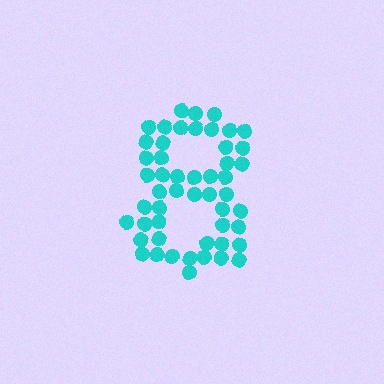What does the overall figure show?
The overall figure shows the digit 8.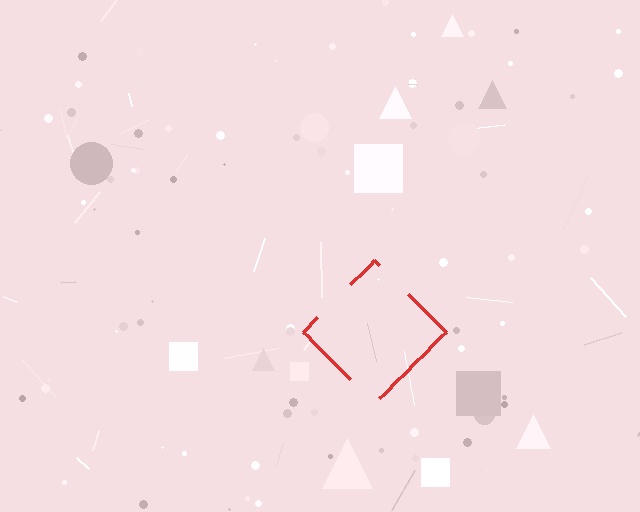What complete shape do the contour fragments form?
The contour fragments form a diamond.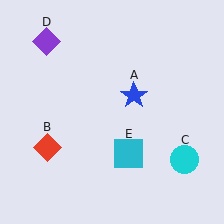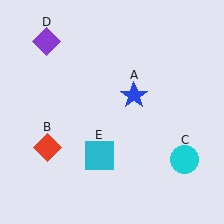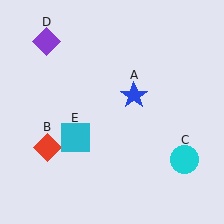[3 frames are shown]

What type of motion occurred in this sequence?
The cyan square (object E) rotated clockwise around the center of the scene.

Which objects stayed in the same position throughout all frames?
Blue star (object A) and red diamond (object B) and cyan circle (object C) and purple diamond (object D) remained stationary.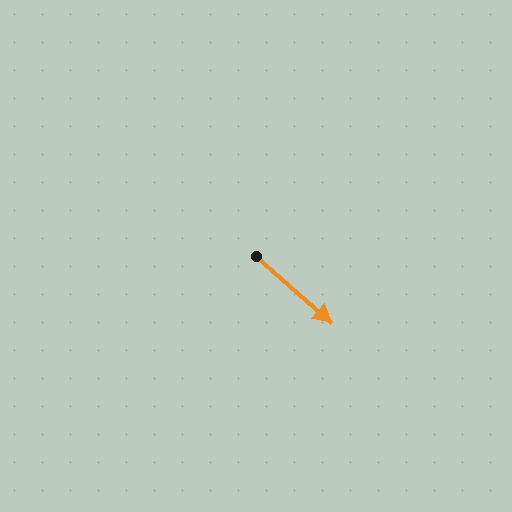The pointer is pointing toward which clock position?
Roughly 4 o'clock.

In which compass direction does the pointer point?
Southeast.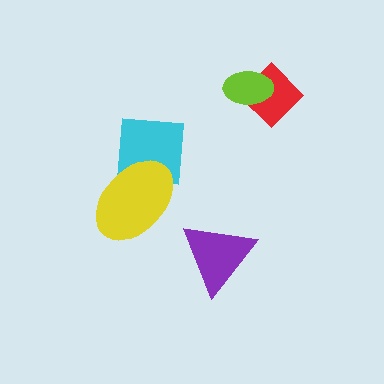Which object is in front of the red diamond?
The lime ellipse is in front of the red diamond.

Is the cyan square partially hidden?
Yes, it is partially covered by another shape.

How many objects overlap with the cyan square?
1 object overlaps with the cyan square.